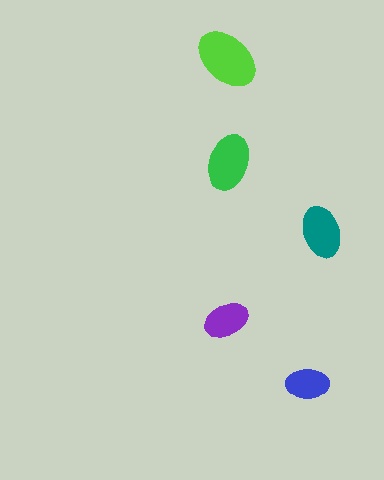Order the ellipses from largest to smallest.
the lime one, the green one, the teal one, the purple one, the blue one.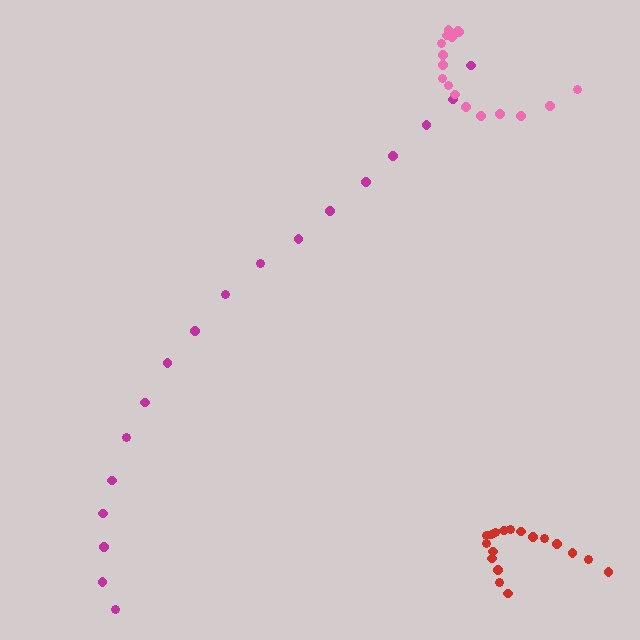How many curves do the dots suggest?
There are 3 distinct paths.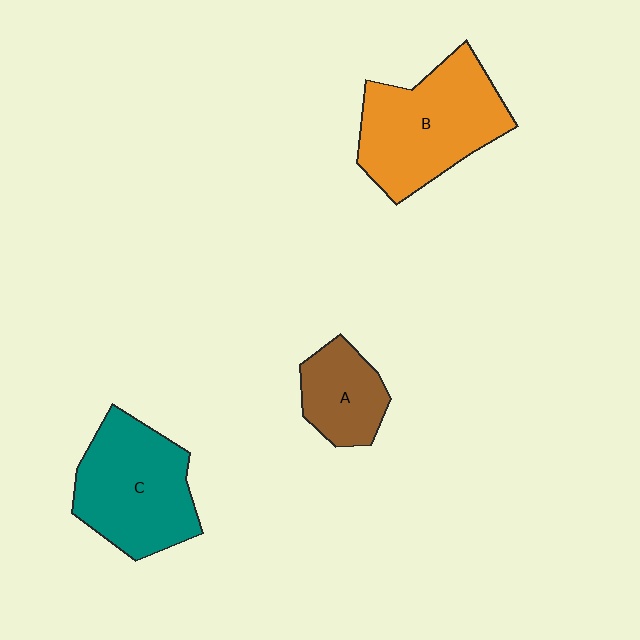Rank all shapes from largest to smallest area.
From largest to smallest: B (orange), C (teal), A (brown).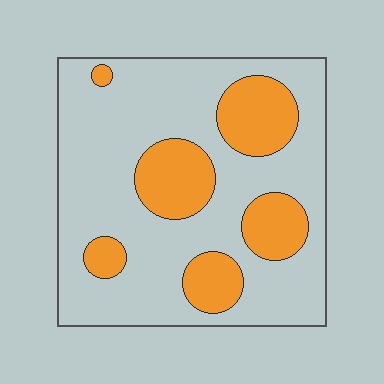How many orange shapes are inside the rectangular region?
6.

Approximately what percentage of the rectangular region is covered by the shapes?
Approximately 25%.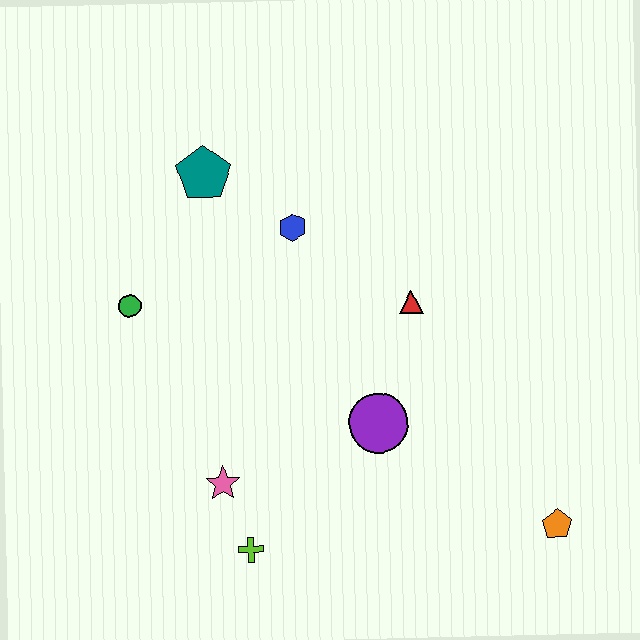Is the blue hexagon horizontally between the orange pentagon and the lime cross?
Yes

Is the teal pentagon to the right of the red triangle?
No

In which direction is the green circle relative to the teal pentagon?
The green circle is below the teal pentagon.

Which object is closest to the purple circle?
The red triangle is closest to the purple circle.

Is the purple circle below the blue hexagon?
Yes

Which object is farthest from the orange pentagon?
The teal pentagon is farthest from the orange pentagon.